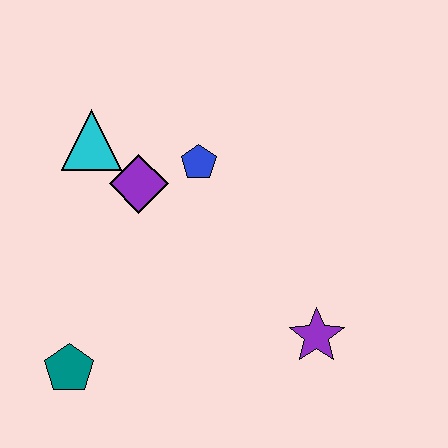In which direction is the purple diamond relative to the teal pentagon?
The purple diamond is above the teal pentagon.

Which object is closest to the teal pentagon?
The purple diamond is closest to the teal pentagon.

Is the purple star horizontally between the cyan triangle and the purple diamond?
No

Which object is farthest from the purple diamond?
The purple star is farthest from the purple diamond.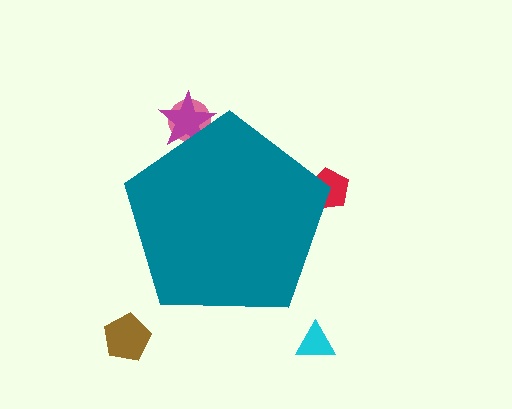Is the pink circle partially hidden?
Yes, the pink circle is partially hidden behind the teal pentagon.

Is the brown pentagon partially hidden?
No, the brown pentagon is fully visible.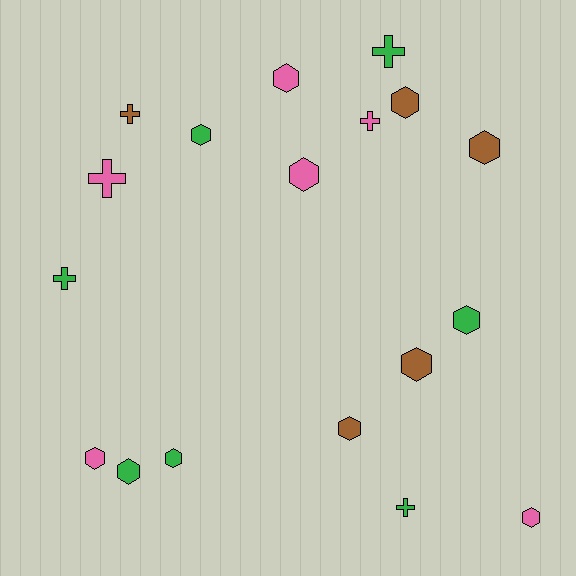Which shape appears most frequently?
Hexagon, with 12 objects.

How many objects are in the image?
There are 18 objects.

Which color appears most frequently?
Green, with 7 objects.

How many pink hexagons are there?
There are 4 pink hexagons.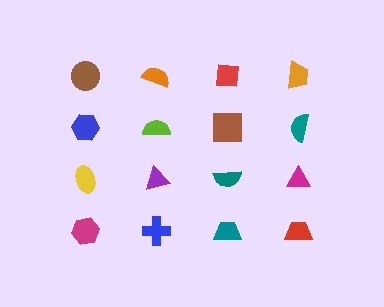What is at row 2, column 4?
A teal semicircle.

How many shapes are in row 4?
4 shapes.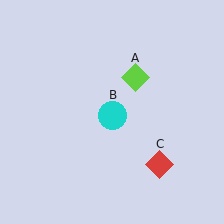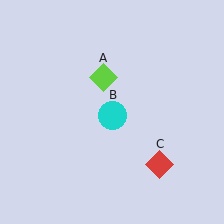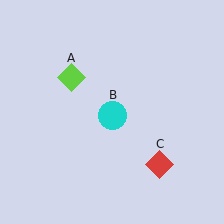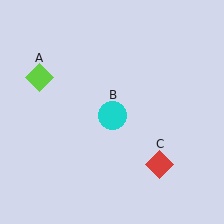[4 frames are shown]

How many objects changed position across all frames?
1 object changed position: lime diamond (object A).